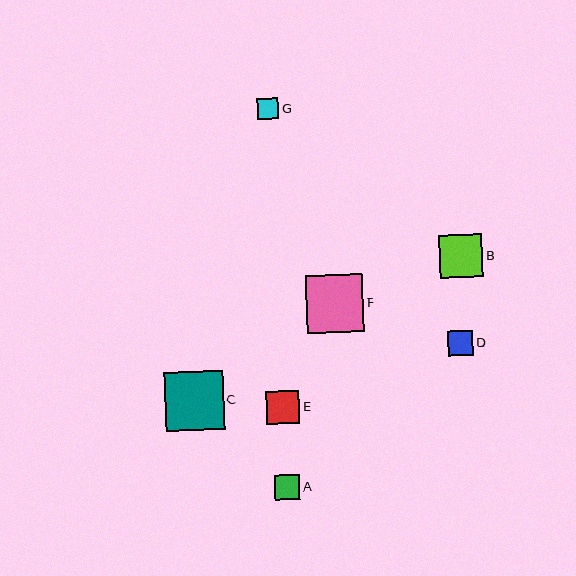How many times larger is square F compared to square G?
Square F is approximately 2.8 times the size of square G.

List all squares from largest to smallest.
From largest to smallest: C, F, B, E, A, D, G.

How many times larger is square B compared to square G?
Square B is approximately 2.1 times the size of square G.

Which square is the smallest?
Square G is the smallest with a size of approximately 21 pixels.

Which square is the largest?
Square C is the largest with a size of approximately 59 pixels.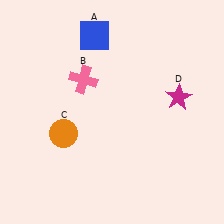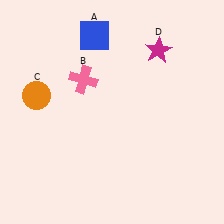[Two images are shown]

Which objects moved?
The objects that moved are: the orange circle (C), the magenta star (D).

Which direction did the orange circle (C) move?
The orange circle (C) moved up.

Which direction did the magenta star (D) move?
The magenta star (D) moved up.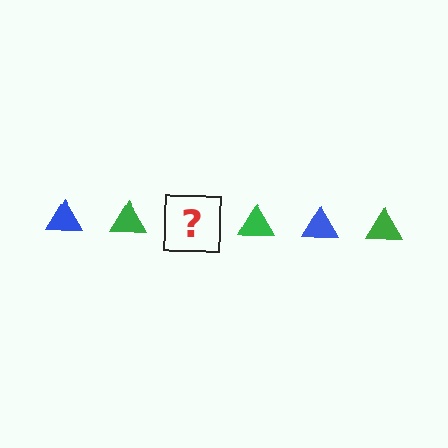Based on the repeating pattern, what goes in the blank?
The blank should be a blue triangle.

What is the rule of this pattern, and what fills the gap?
The rule is that the pattern cycles through blue, green triangles. The gap should be filled with a blue triangle.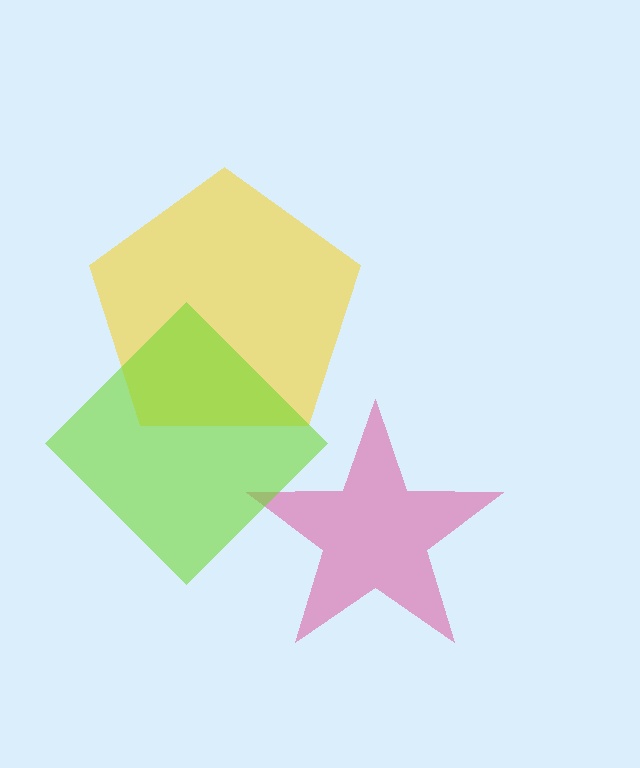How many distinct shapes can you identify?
There are 3 distinct shapes: a yellow pentagon, a pink star, a lime diamond.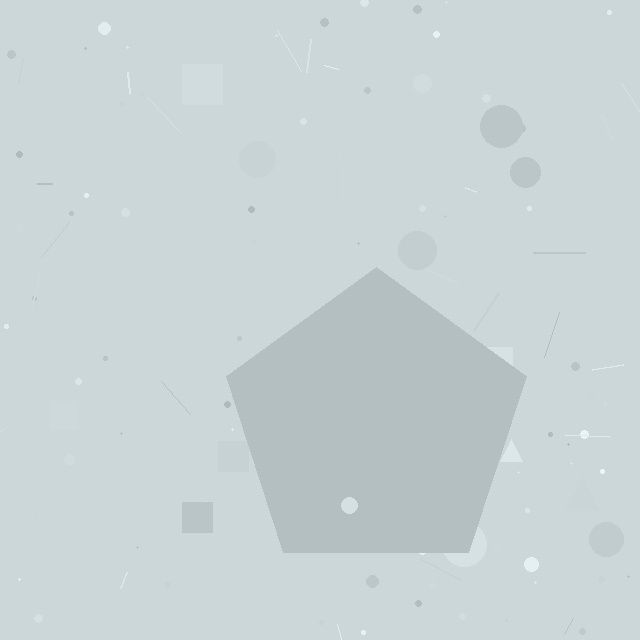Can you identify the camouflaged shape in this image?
The camouflaged shape is a pentagon.